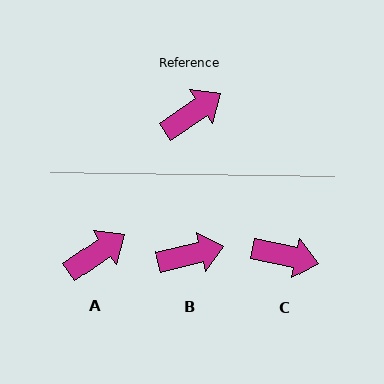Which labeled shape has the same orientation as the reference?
A.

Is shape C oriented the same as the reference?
No, it is off by about 47 degrees.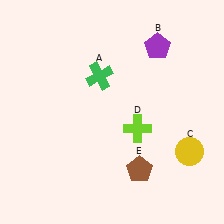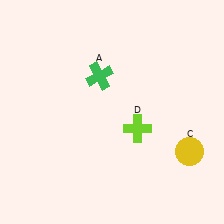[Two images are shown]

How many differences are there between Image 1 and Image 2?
There are 2 differences between the two images.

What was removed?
The brown pentagon (E), the purple pentagon (B) were removed in Image 2.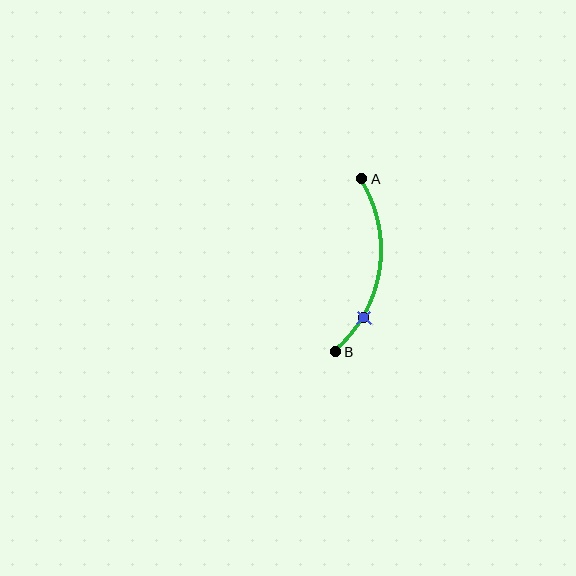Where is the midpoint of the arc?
The arc midpoint is the point on the curve farthest from the straight line joining A and B. It sits to the right of that line.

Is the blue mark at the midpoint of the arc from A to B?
No. The blue mark lies on the arc but is closer to endpoint B. The arc midpoint would be at the point on the curve equidistant along the arc from both A and B.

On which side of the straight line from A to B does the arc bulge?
The arc bulges to the right of the straight line connecting A and B.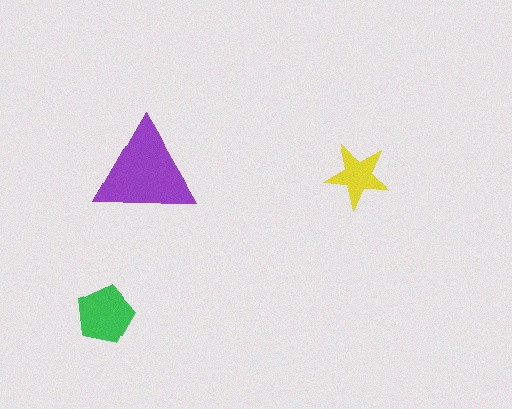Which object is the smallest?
The yellow star.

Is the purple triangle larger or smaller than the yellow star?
Larger.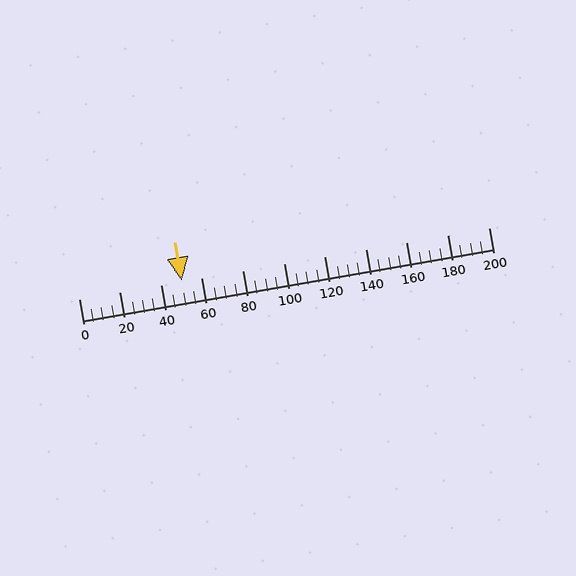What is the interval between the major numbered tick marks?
The major tick marks are spaced 20 units apart.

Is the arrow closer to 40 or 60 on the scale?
The arrow is closer to 60.